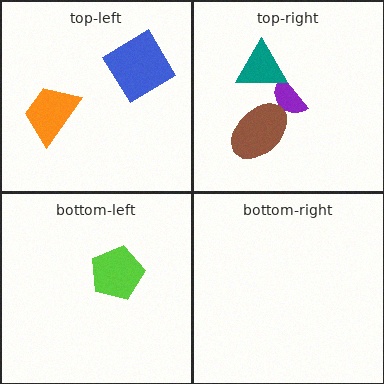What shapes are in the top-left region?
The blue diamond, the orange trapezoid.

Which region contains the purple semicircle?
The top-right region.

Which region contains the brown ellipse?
The top-right region.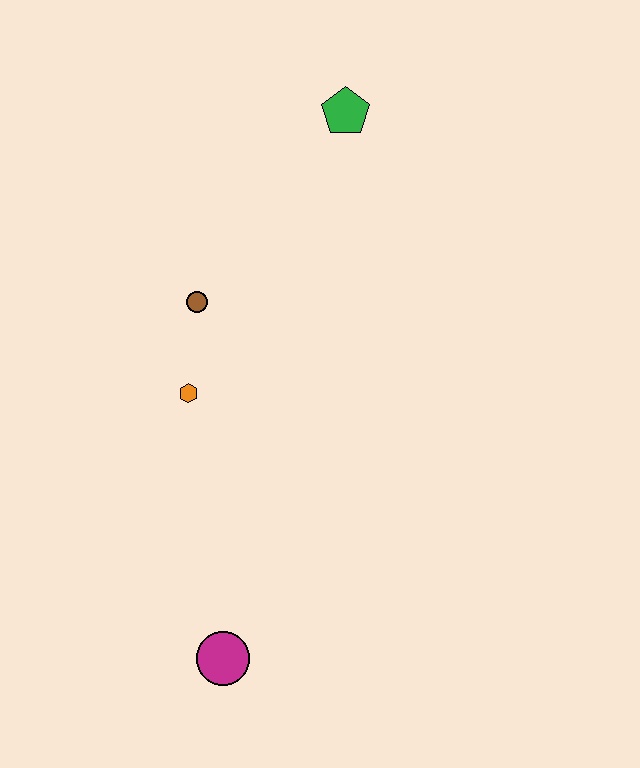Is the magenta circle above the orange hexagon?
No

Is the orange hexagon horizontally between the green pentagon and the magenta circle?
No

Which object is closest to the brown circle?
The orange hexagon is closest to the brown circle.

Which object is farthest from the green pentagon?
The magenta circle is farthest from the green pentagon.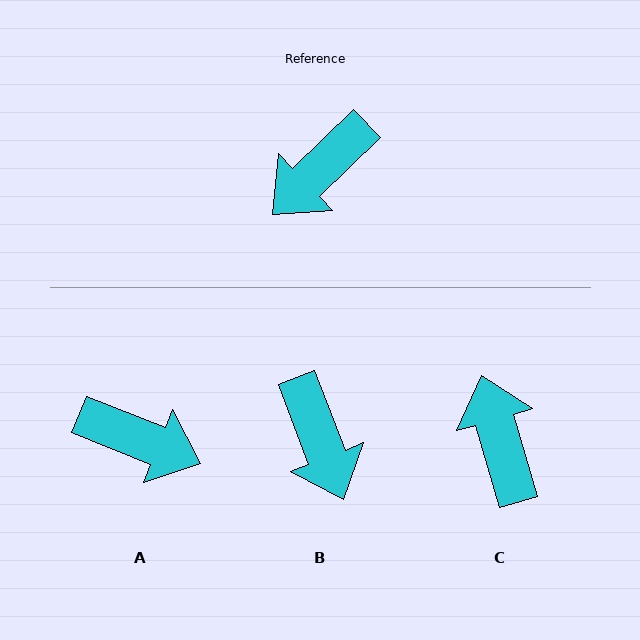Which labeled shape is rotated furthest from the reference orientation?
C, about 117 degrees away.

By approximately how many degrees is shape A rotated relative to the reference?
Approximately 114 degrees counter-clockwise.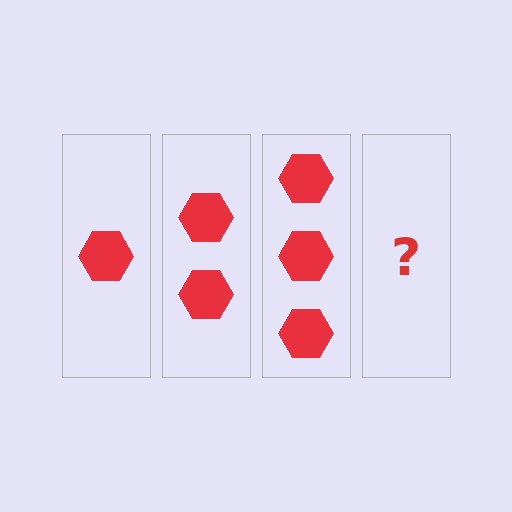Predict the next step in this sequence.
The next step is 4 hexagons.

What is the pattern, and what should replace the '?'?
The pattern is that each step adds one more hexagon. The '?' should be 4 hexagons.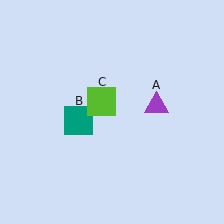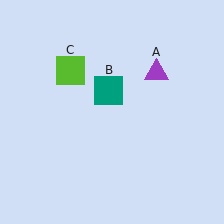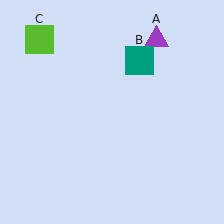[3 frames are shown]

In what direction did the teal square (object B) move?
The teal square (object B) moved up and to the right.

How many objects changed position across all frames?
3 objects changed position: purple triangle (object A), teal square (object B), lime square (object C).